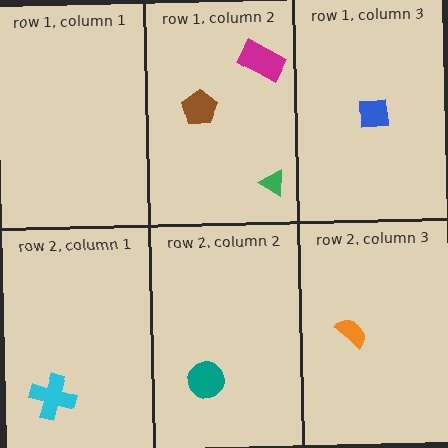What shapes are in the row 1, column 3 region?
The blue square.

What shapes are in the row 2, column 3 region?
The orange semicircle.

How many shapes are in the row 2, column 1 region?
1.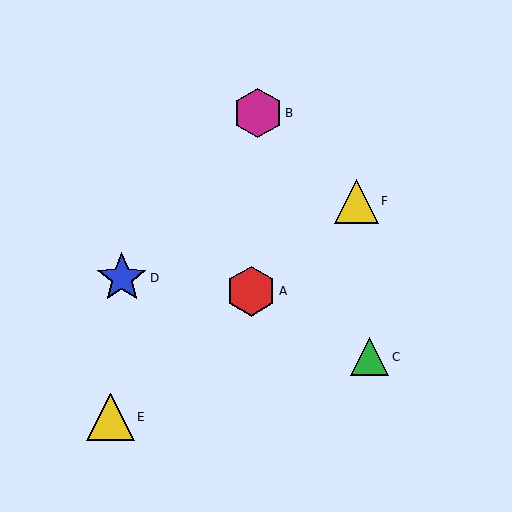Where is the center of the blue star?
The center of the blue star is at (122, 278).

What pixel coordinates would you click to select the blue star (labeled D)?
Click at (122, 278) to select the blue star D.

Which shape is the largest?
The blue star (labeled D) is the largest.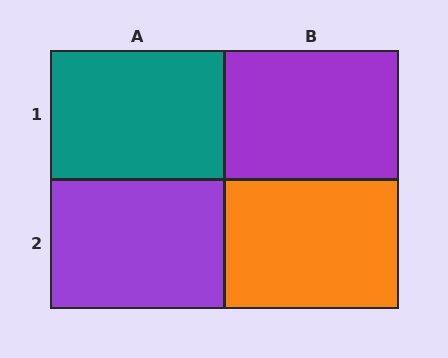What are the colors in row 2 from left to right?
Purple, orange.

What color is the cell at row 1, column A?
Teal.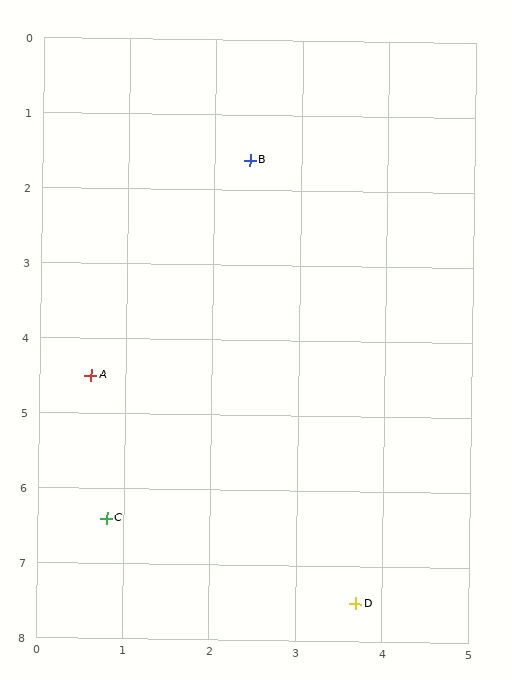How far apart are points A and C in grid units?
Points A and C are about 1.9 grid units apart.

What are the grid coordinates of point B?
Point B is at approximately (2.4, 1.6).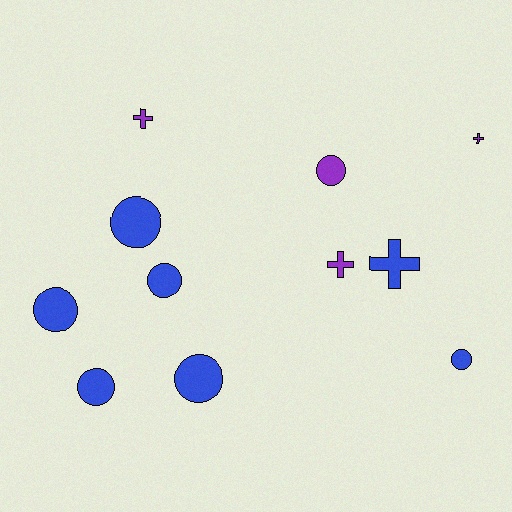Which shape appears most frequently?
Circle, with 7 objects.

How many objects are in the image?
There are 11 objects.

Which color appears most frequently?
Blue, with 7 objects.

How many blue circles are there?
There are 6 blue circles.